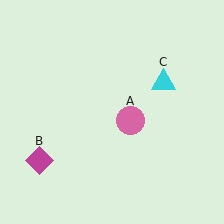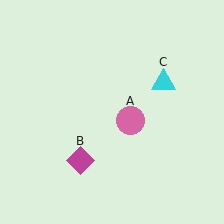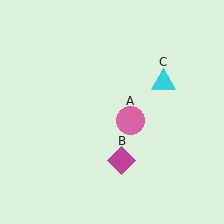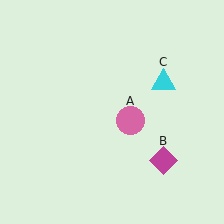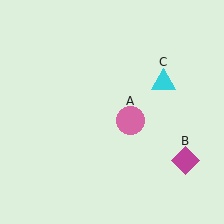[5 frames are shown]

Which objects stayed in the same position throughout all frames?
Pink circle (object A) and cyan triangle (object C) remained stationary.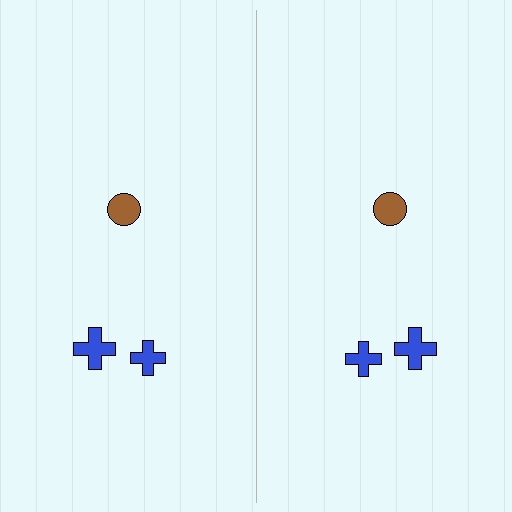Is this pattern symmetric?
Yes, this pattern has bilateral (reflection) symmetry.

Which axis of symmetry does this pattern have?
The pattern has a vertical axis of symmetry running through the center of the image.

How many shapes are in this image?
There are 6 shapes in this image.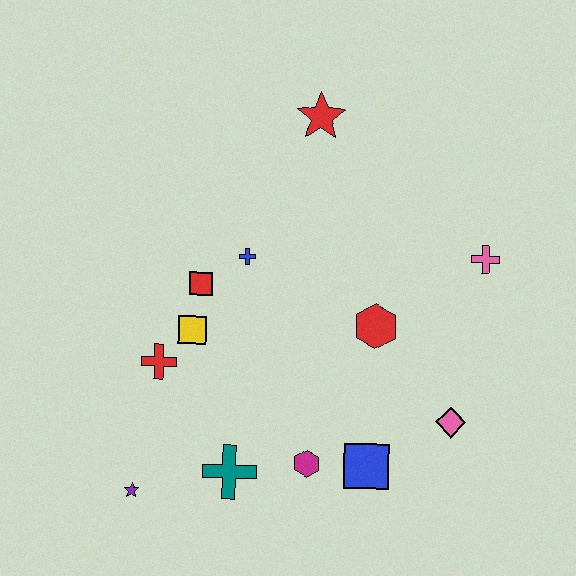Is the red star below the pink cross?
No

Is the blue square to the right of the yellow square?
Yes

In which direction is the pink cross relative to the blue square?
The pink cross is above the blue square.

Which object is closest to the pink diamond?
The blue square is closest to the pink diamond.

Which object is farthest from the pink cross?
The purple star is farthest from the pink cross.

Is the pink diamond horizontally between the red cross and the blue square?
No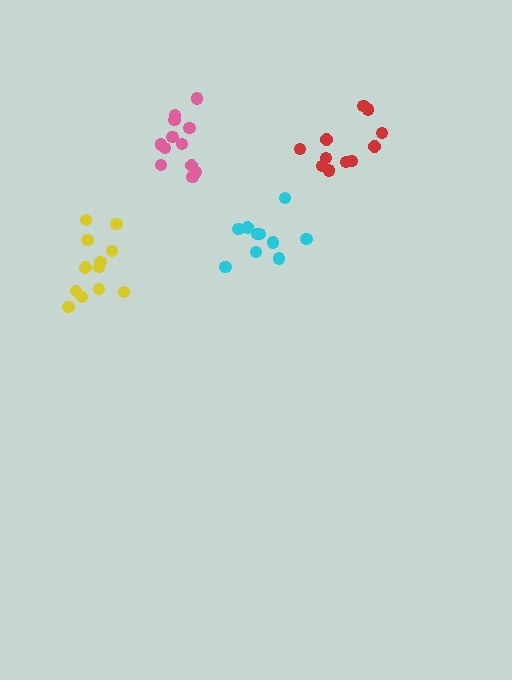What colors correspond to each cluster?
The clusters are colored: pink, red, yellow, cyan.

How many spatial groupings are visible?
There are 4 spatial groupings.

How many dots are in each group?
Group 1: 12 dots, Group 2: 11 dots, Group 3: 12 dots, Group 4: 10 dots (45 total).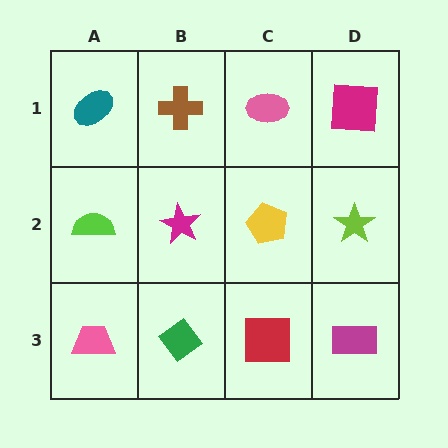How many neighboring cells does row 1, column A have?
2.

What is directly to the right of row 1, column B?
A pink ellipse.